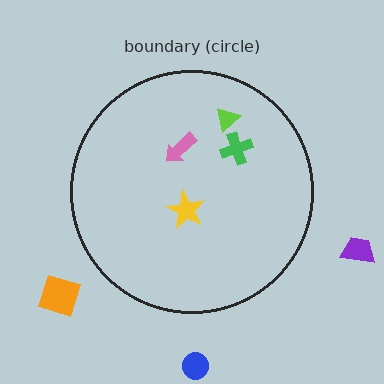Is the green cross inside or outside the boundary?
Inside.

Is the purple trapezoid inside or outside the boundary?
Outside.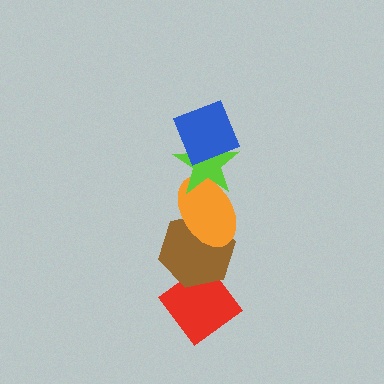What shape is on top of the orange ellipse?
The lime star is on top of the orange ellipse.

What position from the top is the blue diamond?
The blue diamond is 1st from the top.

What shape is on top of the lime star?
The blue diamond is on top of the lime star.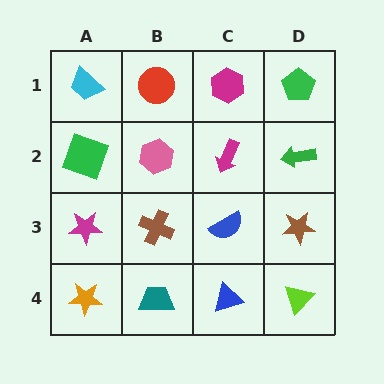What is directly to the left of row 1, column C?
A red circle.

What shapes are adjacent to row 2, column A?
A cyan trapezoid (row 1, column A), a magenta star (row 3, column A), a pink hexagon (row 2, column B).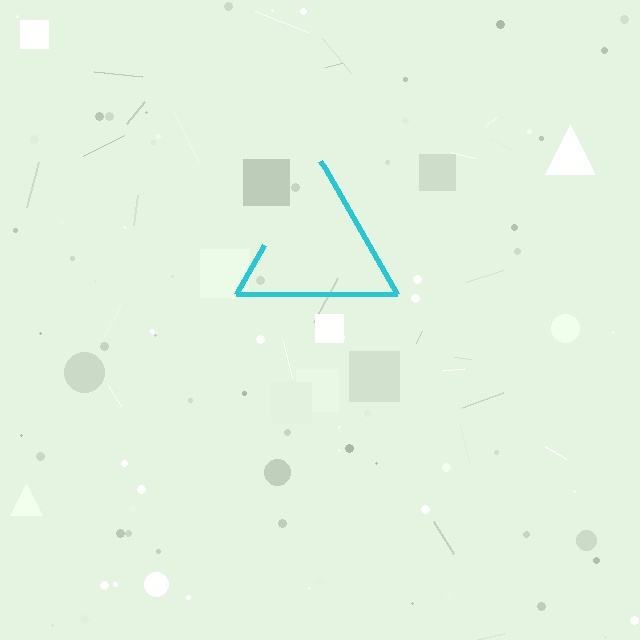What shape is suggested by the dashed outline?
The dashed outline suggests a triangle.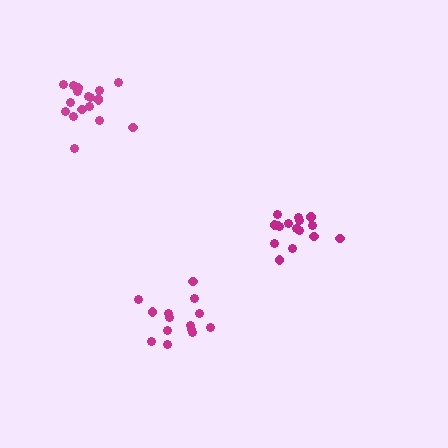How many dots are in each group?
Group 1: 14 dots, Group 2: 16 dots, Group 3: 18 dots (48 total).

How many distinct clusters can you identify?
There are 3 distinct clusters.